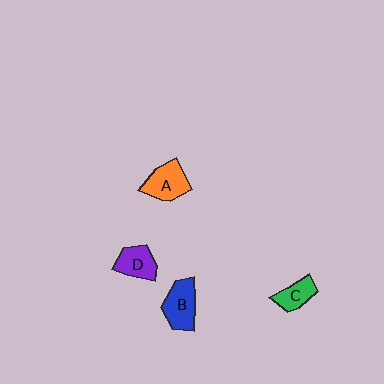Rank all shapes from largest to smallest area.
From largest to smallest: B (blue), A (orange), D (purple), C (green).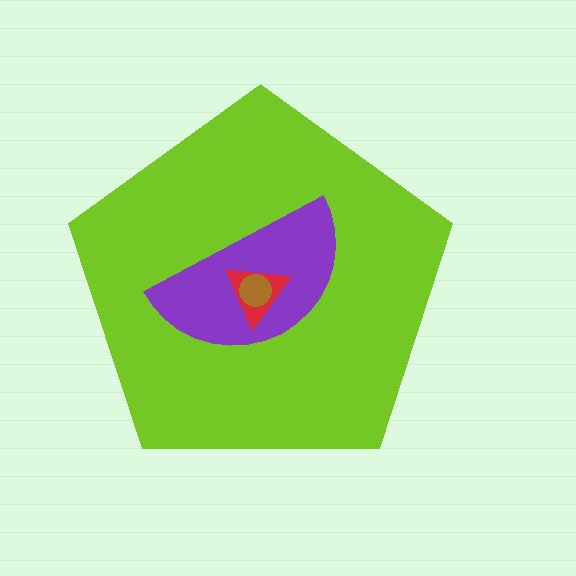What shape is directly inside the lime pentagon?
The purple semicircle.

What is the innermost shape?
The brown circle.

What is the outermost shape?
The lime pentagon.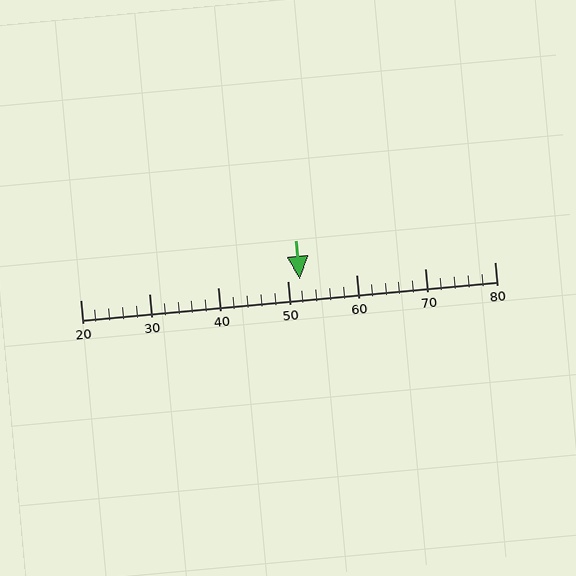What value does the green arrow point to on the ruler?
The green arrow points to approximately 52.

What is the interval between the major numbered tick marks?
The major tick marks are spaced 10 units apart.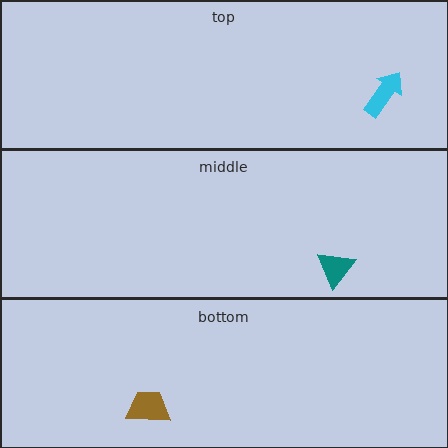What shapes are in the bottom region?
The brown trapezoid.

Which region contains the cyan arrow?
The top region.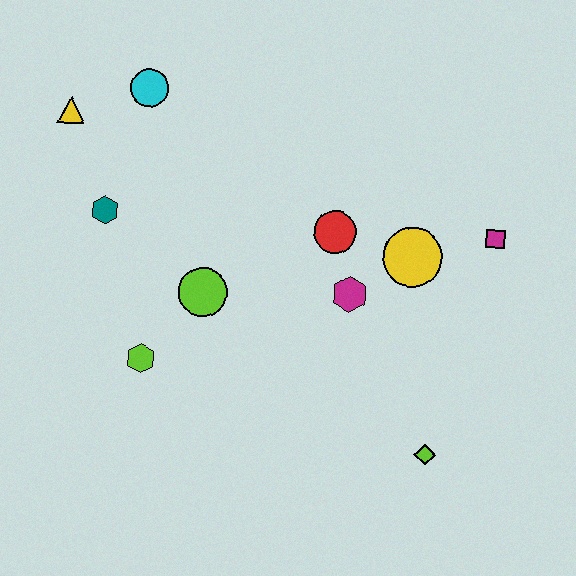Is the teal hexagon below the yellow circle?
No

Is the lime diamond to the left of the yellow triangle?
No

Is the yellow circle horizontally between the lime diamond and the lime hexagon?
Yes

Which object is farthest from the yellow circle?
The yellow triangle is farthest from the yellow circle.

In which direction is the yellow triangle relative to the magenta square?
The yellow triangle is to the left of the magenta square.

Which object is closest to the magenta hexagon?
The red circle is closest to the magenta hexagon.